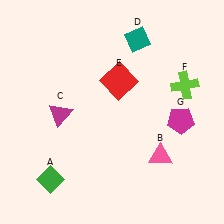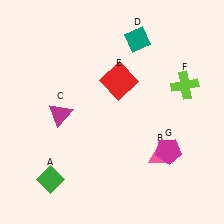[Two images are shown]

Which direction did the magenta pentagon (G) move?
The magenta pentagon (G) moved down.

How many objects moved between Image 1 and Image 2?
1 object moved between the two images.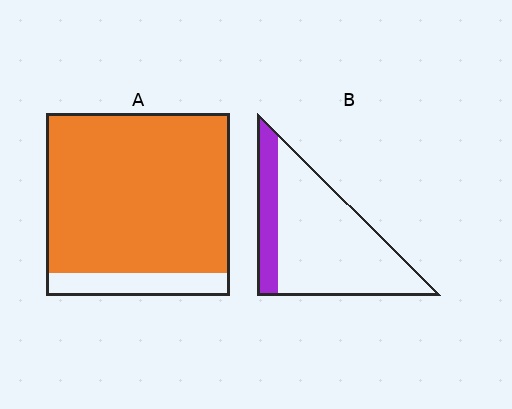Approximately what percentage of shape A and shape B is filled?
A is approximately 85% and B is approximately 20%.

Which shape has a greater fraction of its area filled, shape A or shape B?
Shape A.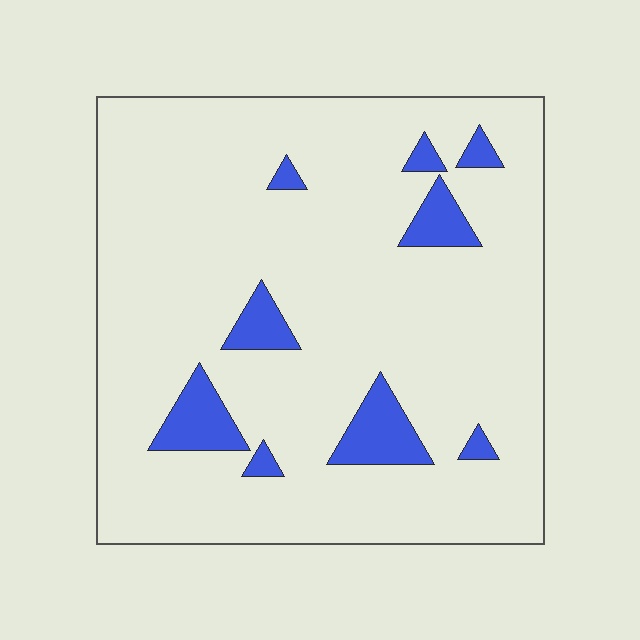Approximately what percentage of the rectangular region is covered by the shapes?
Approximately 10%.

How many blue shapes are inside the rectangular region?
9.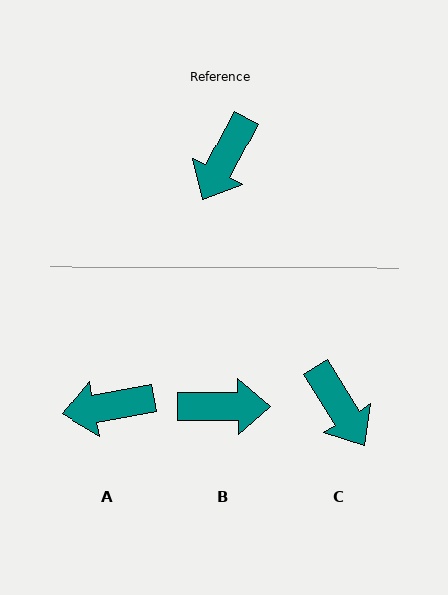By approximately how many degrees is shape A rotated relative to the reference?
Approximately 52 degrees clockwise.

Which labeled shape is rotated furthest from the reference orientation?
B, about 118 degrees away.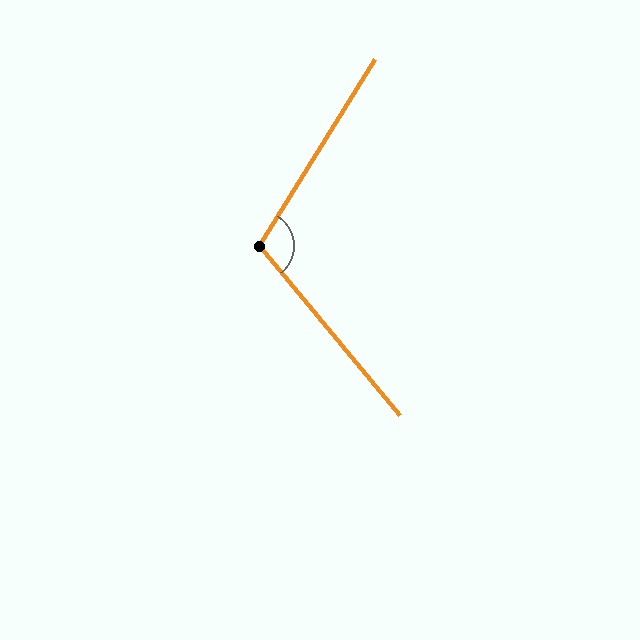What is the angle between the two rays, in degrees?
Approximately 108 degrees.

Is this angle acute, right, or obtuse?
It is obtuse.